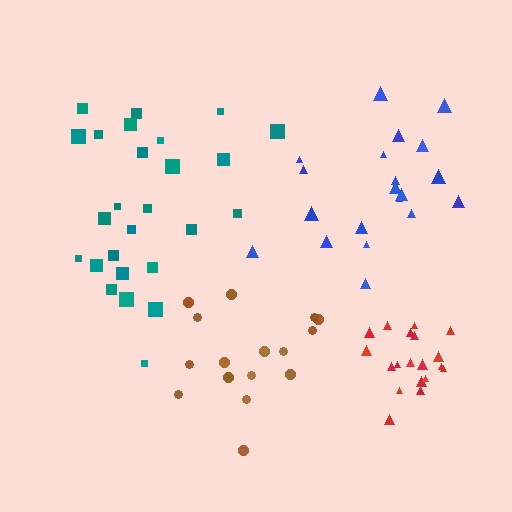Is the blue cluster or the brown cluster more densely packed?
Brown.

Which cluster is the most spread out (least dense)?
Blue.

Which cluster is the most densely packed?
Red.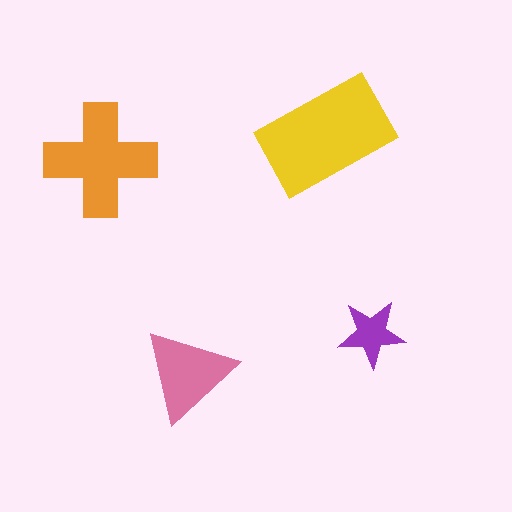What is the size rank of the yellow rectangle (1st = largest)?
1st.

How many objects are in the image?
There are 4 objects in the image.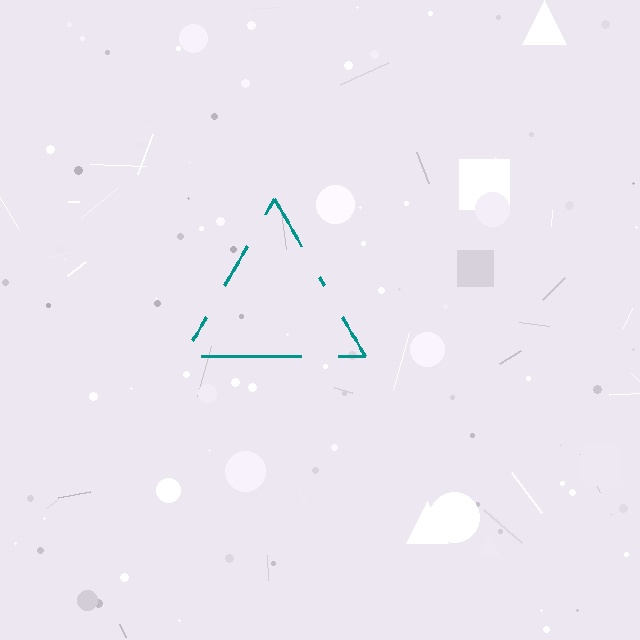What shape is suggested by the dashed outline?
The dashed outline suggests a triangle.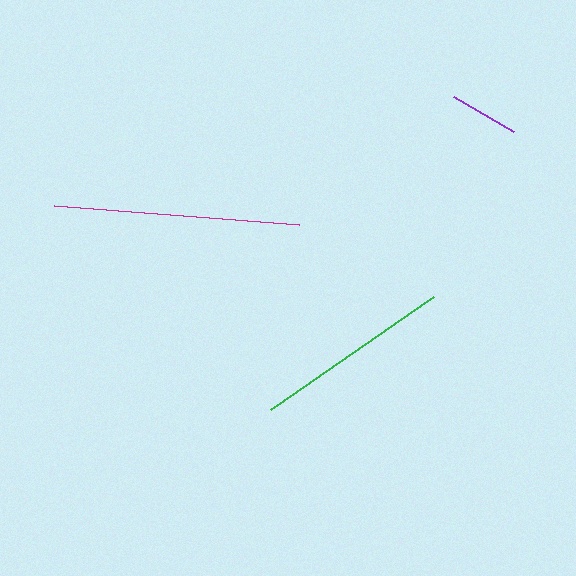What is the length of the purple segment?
The purple segment is approximately 69 pixels long.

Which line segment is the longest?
The magenta line is the longest at approximately 246 pixels.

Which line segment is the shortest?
The purple line is the shortest at approximately 69 pixels.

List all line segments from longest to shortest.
From longest to shortest: magenta, green, purple.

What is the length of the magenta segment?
The magenta segment is approximately 246 pixels long.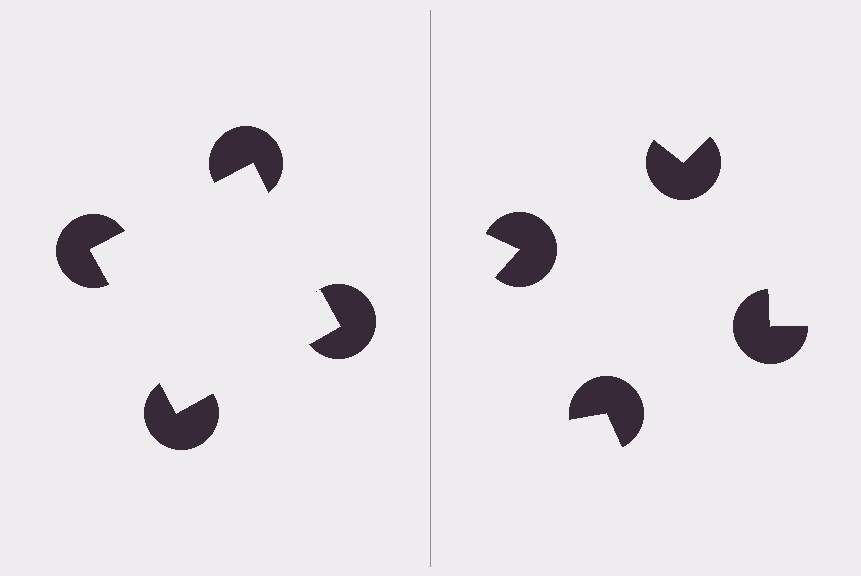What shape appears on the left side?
An illusory square.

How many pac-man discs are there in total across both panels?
8 — 4 on each side.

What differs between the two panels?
The pac-man discs are positioned identically on both sides; only the wedge orientations differ. On the left they align to a square; on the right they are misaligned.